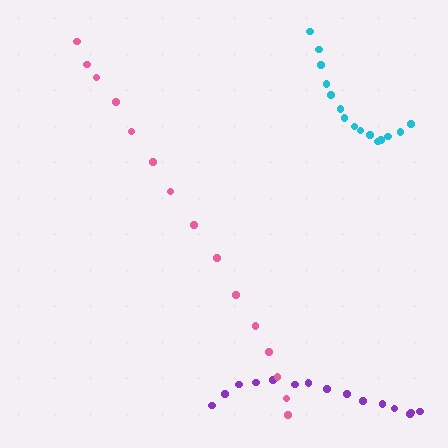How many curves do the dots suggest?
There are 3 distinct paths.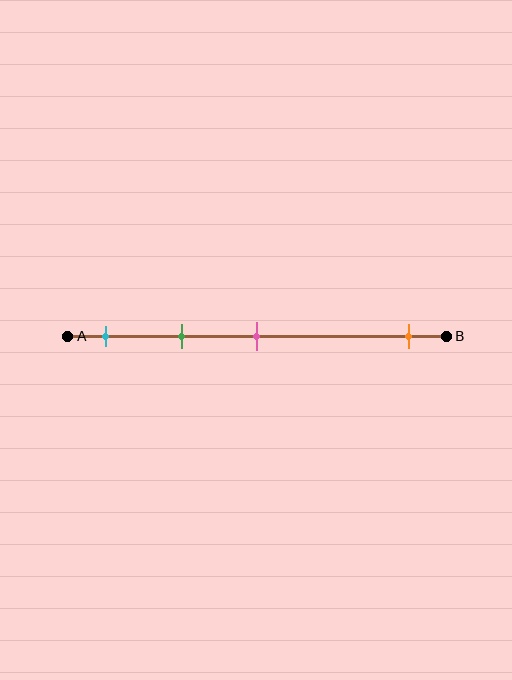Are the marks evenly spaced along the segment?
No, the marks are not evenly spaced.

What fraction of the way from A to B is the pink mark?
The pink mark is approximately 50% (0.5) of the way from A to B.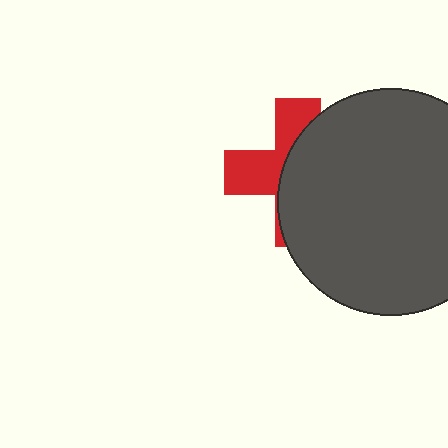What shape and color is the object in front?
The object in front is a dark gray circle.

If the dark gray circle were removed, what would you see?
You would see the complete red cross.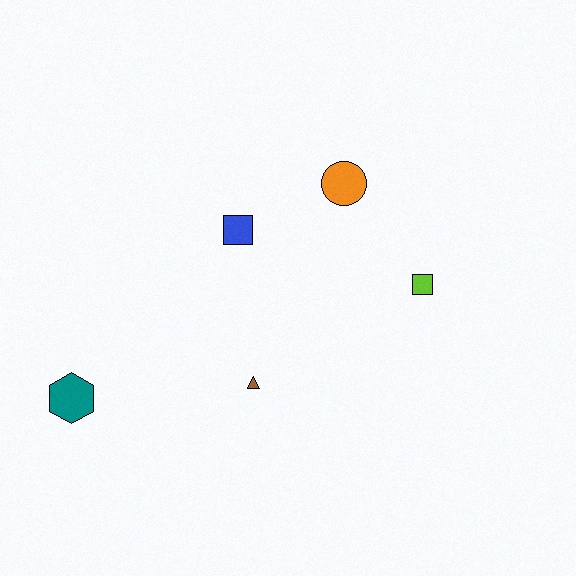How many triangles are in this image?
There is 1 triangle.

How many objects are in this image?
There are 5 objects.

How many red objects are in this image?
There are no red objects.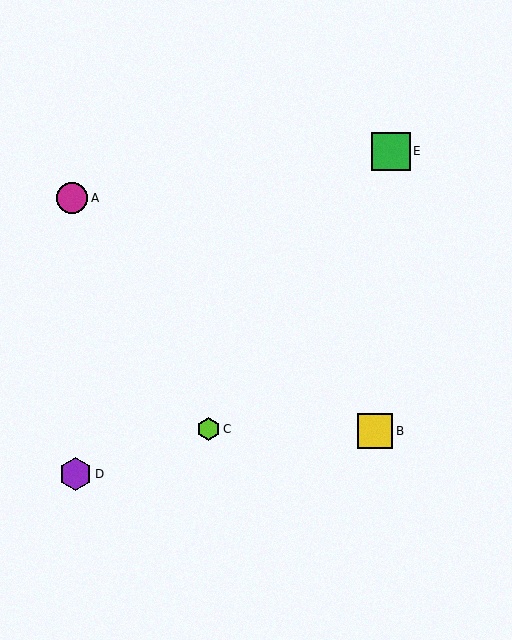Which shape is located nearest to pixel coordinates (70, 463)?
The purple hexagon (labeled D) at (76, 474) is nearest to that location.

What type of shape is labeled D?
Shape D is a purple hexagon.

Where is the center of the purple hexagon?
The center of the purple hexagon is at (76, 474).